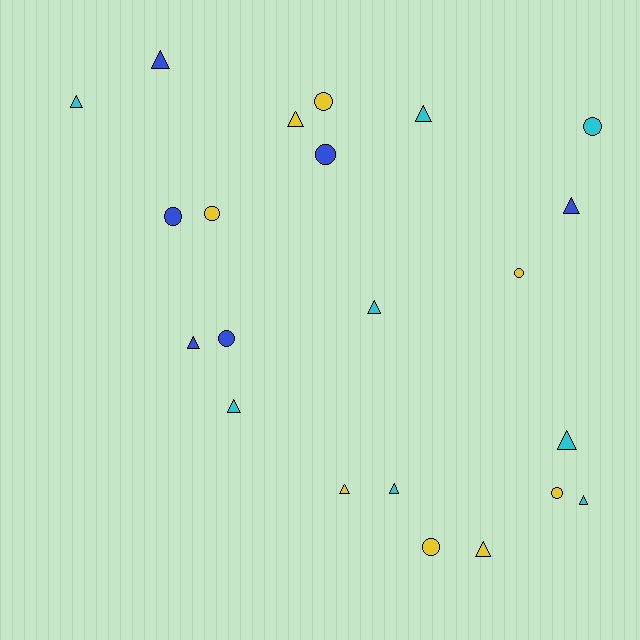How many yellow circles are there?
There are 5 yellow circles.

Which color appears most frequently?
Cyan, with 8 objects.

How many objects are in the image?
There are 22 objects.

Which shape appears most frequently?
Triangle, with 13 objects.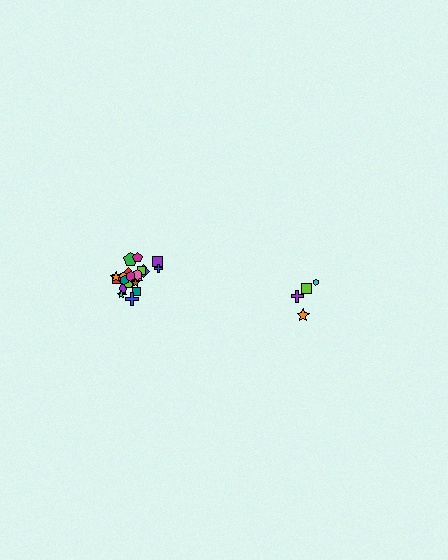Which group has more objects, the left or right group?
The left group.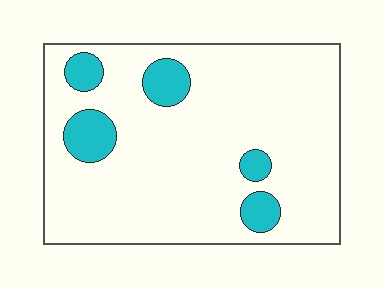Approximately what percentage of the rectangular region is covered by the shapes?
Approximately 15%.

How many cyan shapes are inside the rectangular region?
5.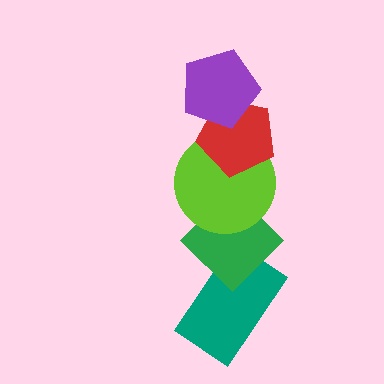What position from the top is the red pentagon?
The red pentagon is 2nd from the top.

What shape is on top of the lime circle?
The red pentagon is on top of the lime circle.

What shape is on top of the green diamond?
The lime circle is on top of the green diamond.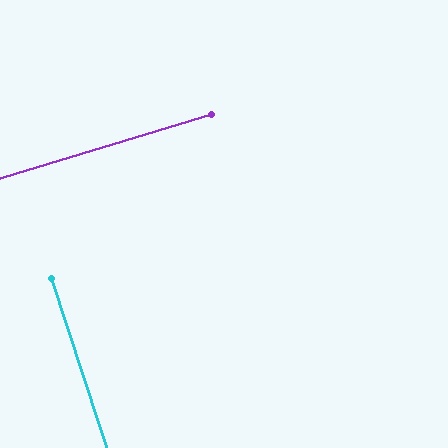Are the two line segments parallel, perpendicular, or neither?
Perpendicular — they meet at approximately 88°.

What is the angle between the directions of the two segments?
Approximately 88 degrees.